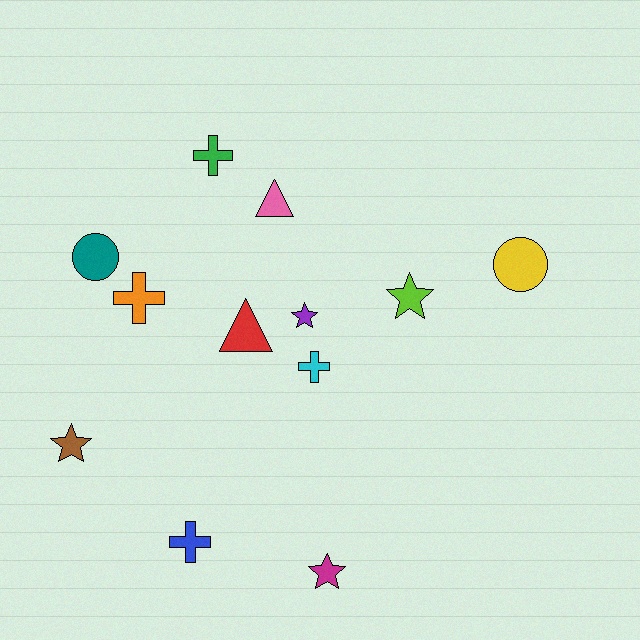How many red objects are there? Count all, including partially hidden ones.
There is 1 red object.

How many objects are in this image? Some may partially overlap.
There are 12 objects.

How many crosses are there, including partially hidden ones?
There are 4 crosses.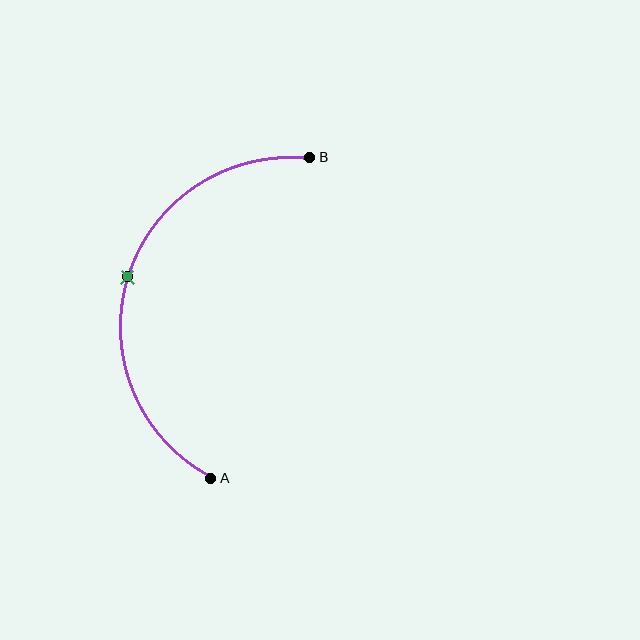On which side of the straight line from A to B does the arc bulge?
The arc bulges to the left of the straight line connecting A and B.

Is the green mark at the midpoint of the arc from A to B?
Yes. The green mark lies on the arc at equal arc-length from both A and B — it is the arc midpoint.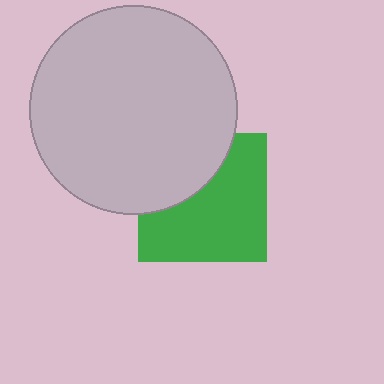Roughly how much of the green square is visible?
About half of it is visible (roughly 65%).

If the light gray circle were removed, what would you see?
You would see the complete green square.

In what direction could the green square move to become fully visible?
The green square could move down. That would shift it out from behind the light gray circle entirely.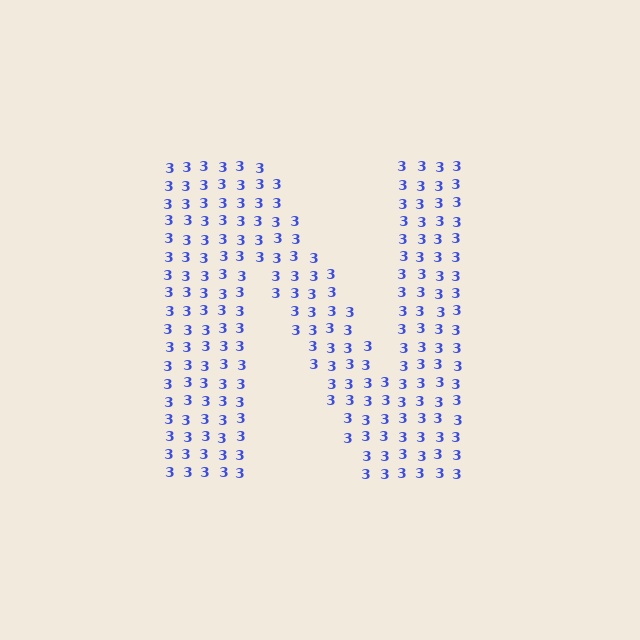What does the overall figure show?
The overall figure shows the letter N.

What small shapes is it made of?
It is made of small digit 3's.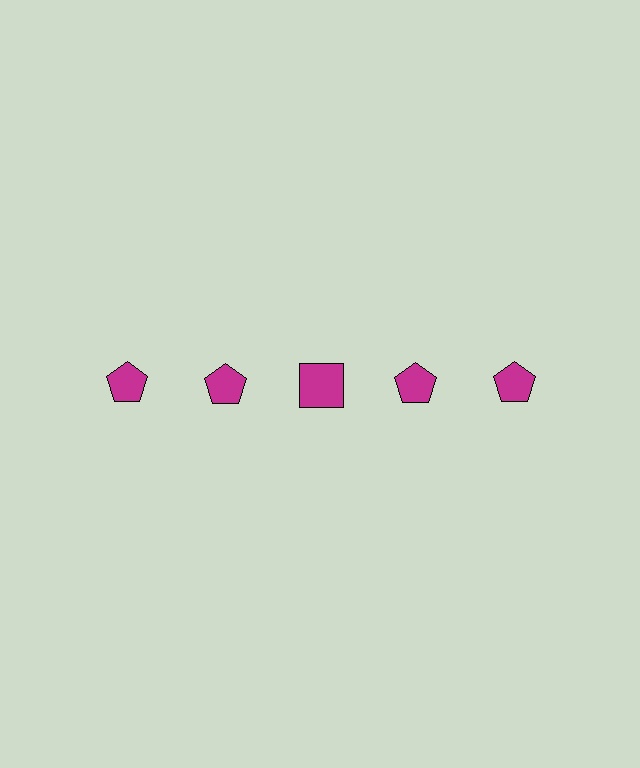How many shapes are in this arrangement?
There are 5 shapes arranged in a grid pattern.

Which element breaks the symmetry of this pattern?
The magenta square in the top row, center column breaks the symmetry. All other shapes are magenta pentagons.